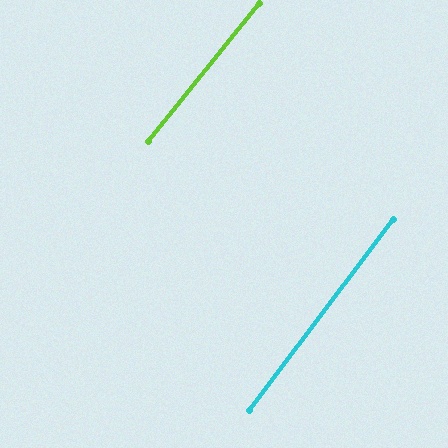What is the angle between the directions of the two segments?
Approximately 2 degrees.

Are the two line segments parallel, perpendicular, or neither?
Parallel — their directions differ by only 1.8°.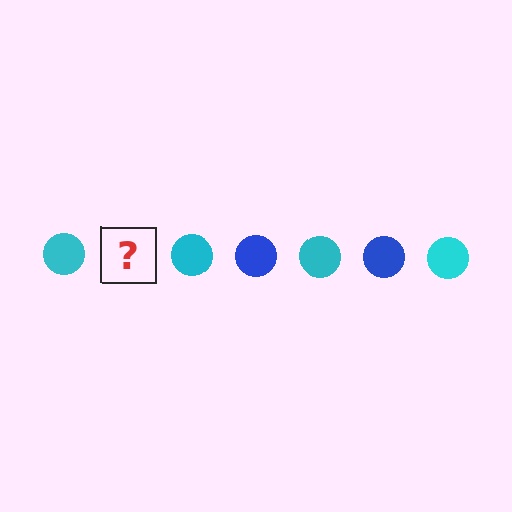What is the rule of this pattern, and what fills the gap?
The rule is that the pattern cycles through cyan, blue circles. The gap should be filled with a blue circle.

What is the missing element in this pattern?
The missing element is a blue circle.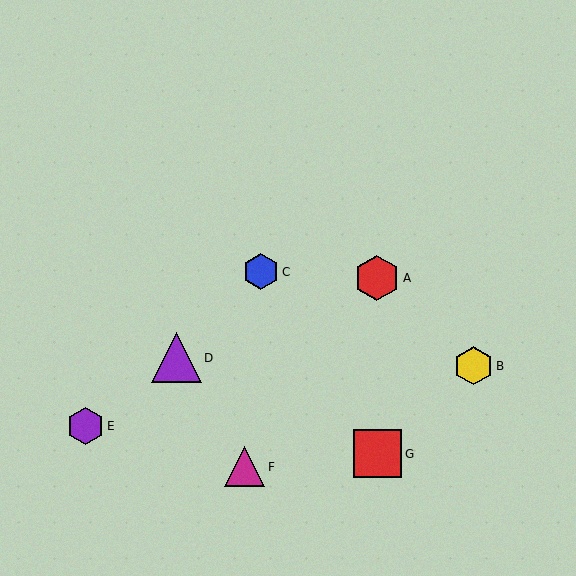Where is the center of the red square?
The center of the red square is at (378, 454).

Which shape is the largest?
The purple triangle (labeled D) is the largest.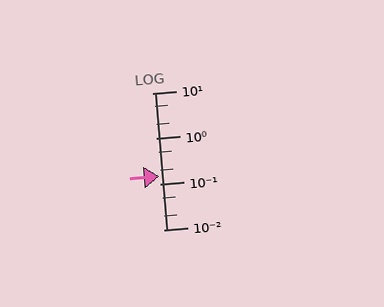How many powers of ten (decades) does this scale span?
The scale spans 3 decades, from 0.01 to 10.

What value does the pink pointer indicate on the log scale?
The pointer indicates approximately 0.15.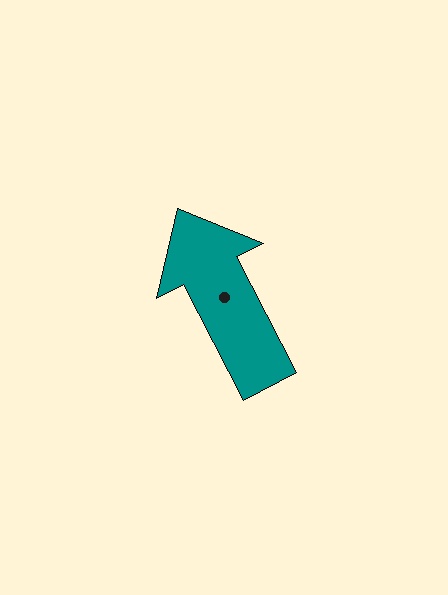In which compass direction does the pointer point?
Northwest.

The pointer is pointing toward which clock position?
Roughly 11 o'clock.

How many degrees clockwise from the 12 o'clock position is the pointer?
Approximately 333 degrees.